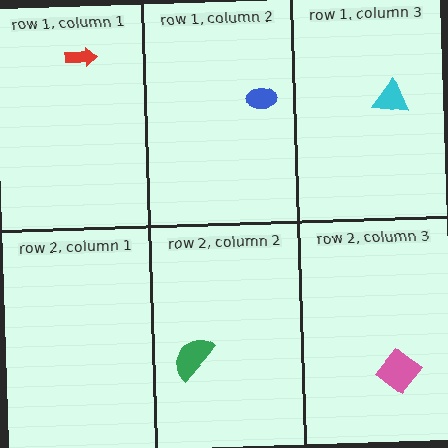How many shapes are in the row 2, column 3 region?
1.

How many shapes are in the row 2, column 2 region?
1.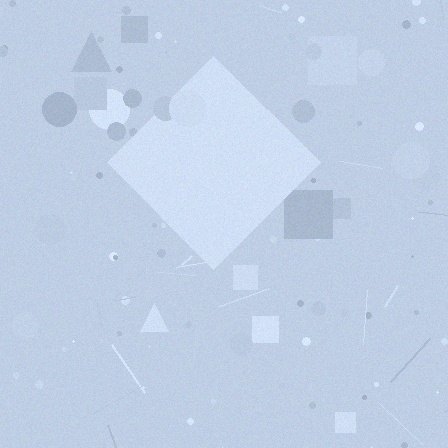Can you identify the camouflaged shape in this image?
The camouflaged shape is a diamond.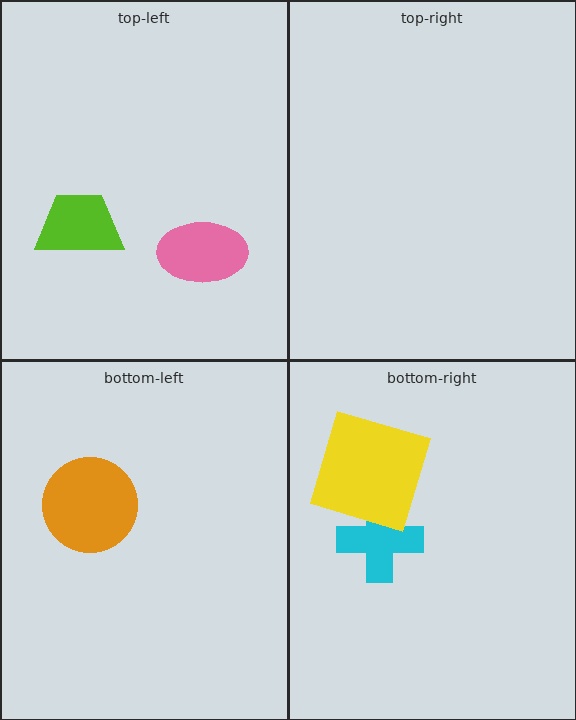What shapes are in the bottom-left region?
The orange circle.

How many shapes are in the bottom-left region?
1.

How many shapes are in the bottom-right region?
2.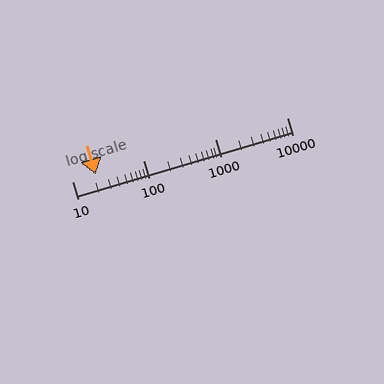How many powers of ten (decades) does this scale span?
The scale spans 3 decades, from 10 to 10000.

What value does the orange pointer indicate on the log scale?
The pointer indicates approximately 21.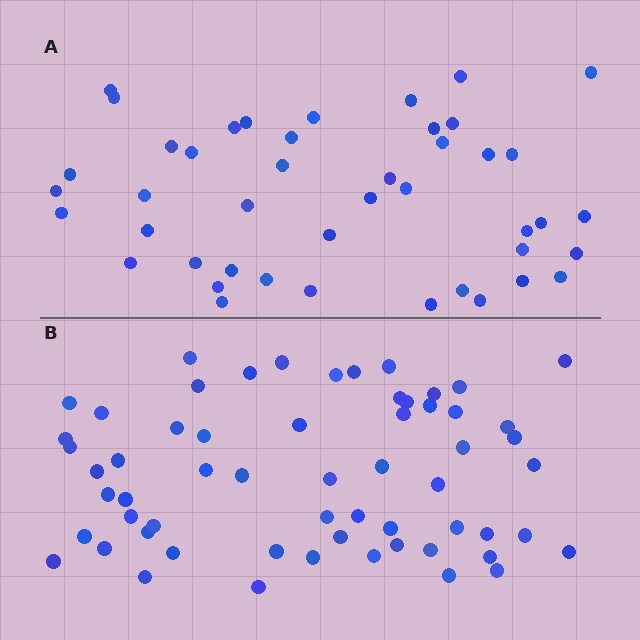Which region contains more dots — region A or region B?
Region B (the bottom region) has more dots.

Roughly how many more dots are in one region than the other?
Region B has approximately 15 more dots than region A.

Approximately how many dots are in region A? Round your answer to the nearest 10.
About 40 dots. (The exact count is 44, which rounds to 40.)